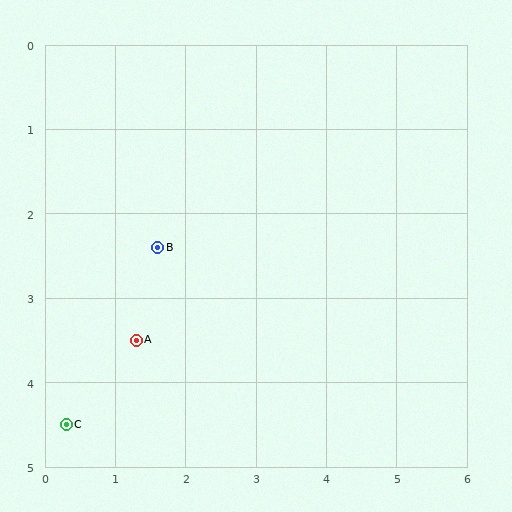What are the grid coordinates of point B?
Point B is at approximately (1.6, 2.4).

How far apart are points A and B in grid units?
Points A and B are about 1.1 grid units apart.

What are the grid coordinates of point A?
Point A is at approximately (1.3, 3.5).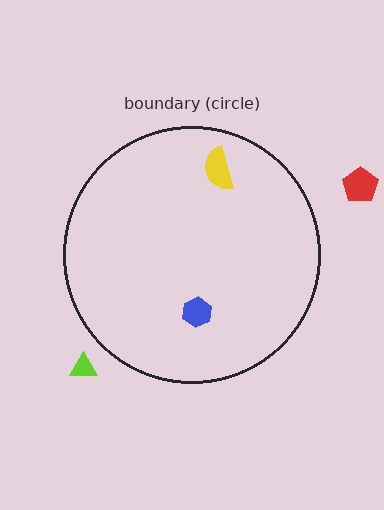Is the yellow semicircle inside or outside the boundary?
Inside.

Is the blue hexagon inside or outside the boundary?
Inside.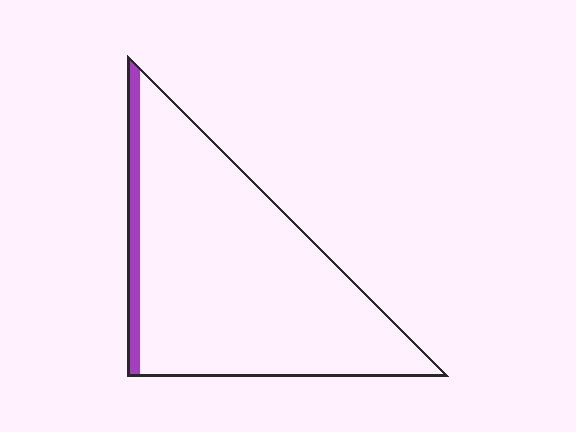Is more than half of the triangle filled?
No.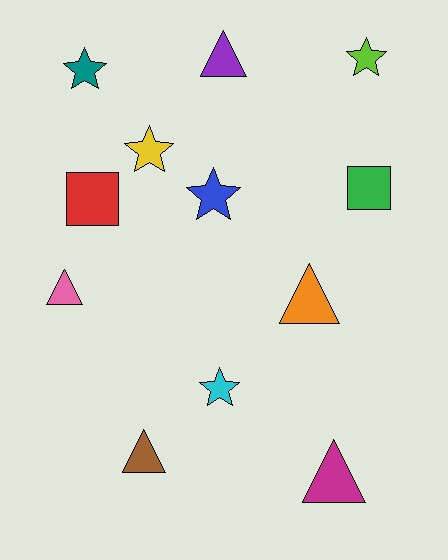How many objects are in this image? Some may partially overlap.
There are 12 objects.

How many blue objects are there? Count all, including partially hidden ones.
There is 1 blue object.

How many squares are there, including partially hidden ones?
There are 2 squares.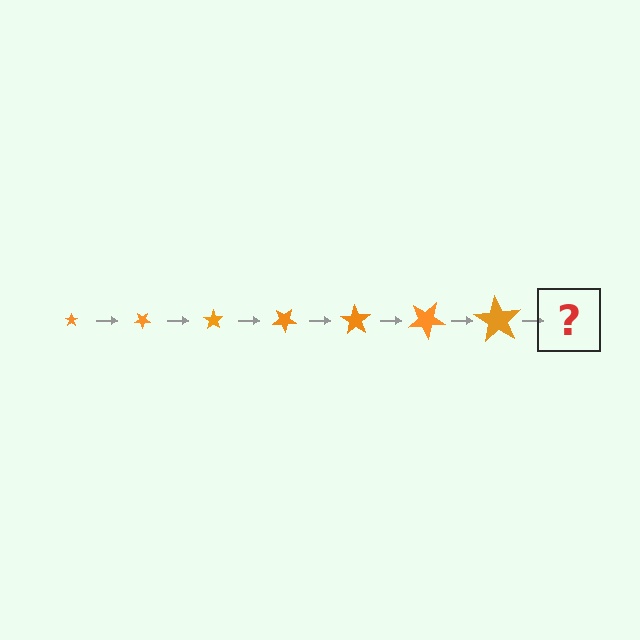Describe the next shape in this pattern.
It should be a star, larger than the previous one and rotated 245 degrees from the start.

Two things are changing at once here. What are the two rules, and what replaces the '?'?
The two rules are that the star grows larger each step and it rotates 35 degrees each step. The '?' should be a star, larger than the previous one and rotated 245 degrees from the start.